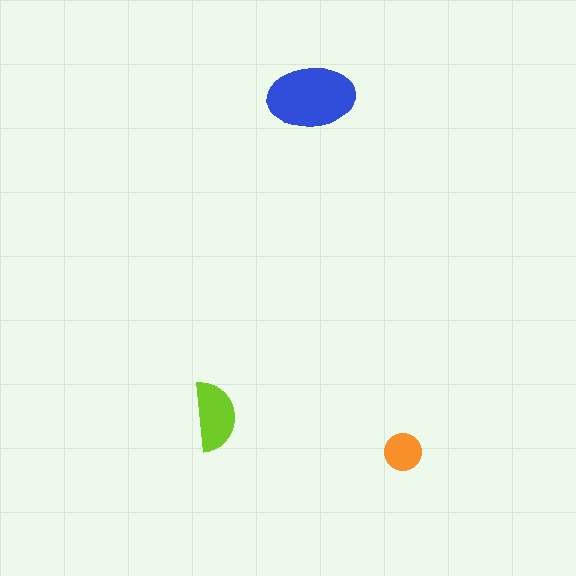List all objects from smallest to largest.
The orange circle, the lime semicircle, the blue ellipse.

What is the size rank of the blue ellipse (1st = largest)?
1st.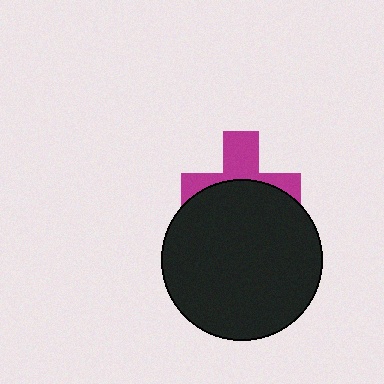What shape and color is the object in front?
The object in front is a black circle.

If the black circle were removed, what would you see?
You would see the complete magenta cross.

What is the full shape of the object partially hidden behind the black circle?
The partially hidden object is a magenta cross.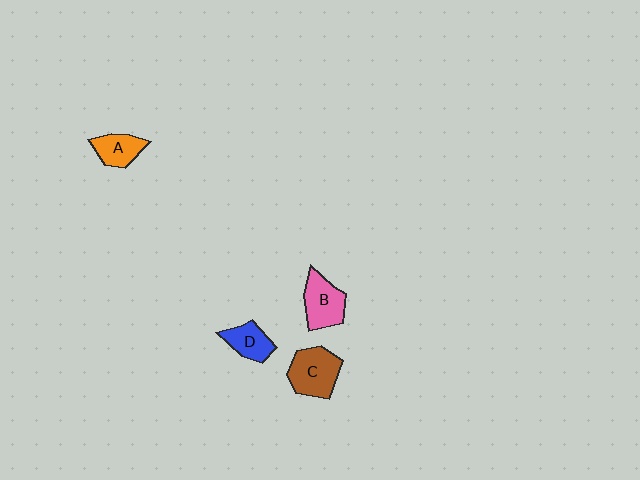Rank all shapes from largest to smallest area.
From largest to smallest: C (brown), B (pink), A (orange), D (blue).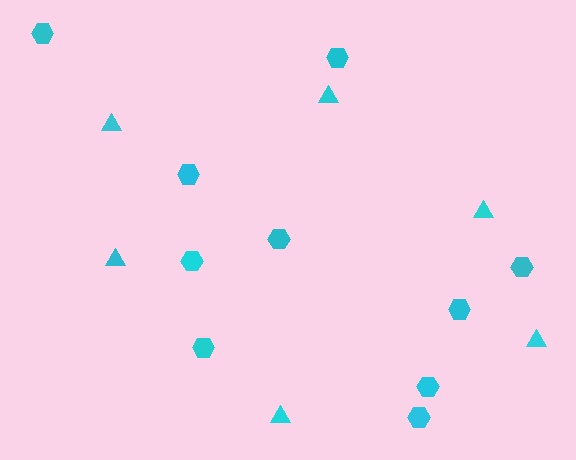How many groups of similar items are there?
There are 2 groups: one group of hexagons (10) and one group of triangles (6).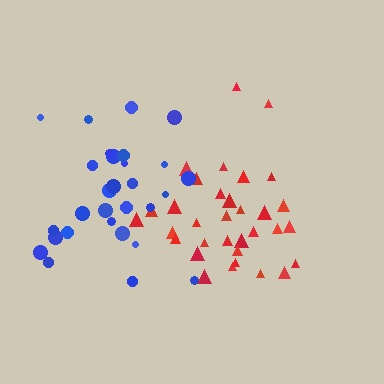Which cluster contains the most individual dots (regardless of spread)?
Red (33).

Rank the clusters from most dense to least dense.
red, blue.